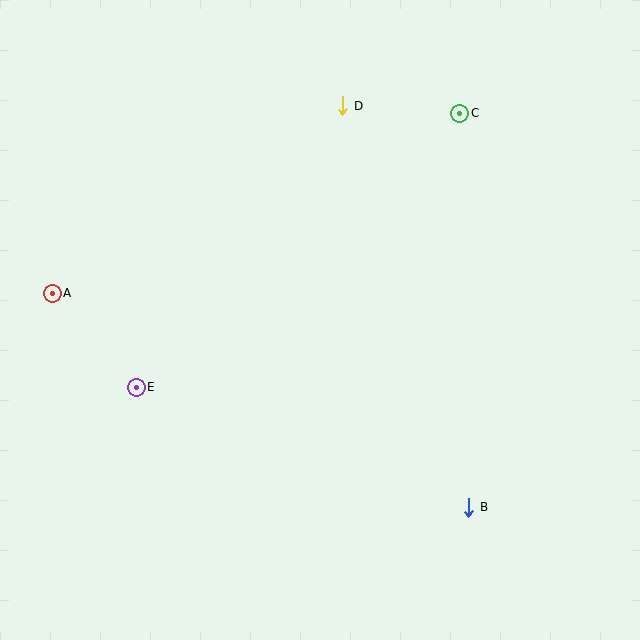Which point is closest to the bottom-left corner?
Point E is closest to the bottom-left corner.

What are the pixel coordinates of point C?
Point C is at (460, 113).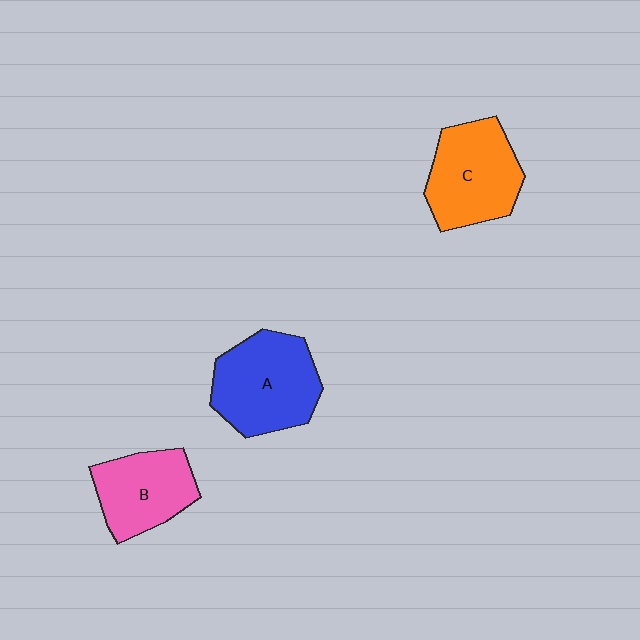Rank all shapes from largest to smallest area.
From largest to smallest: A (blue), C (orange), B (pink).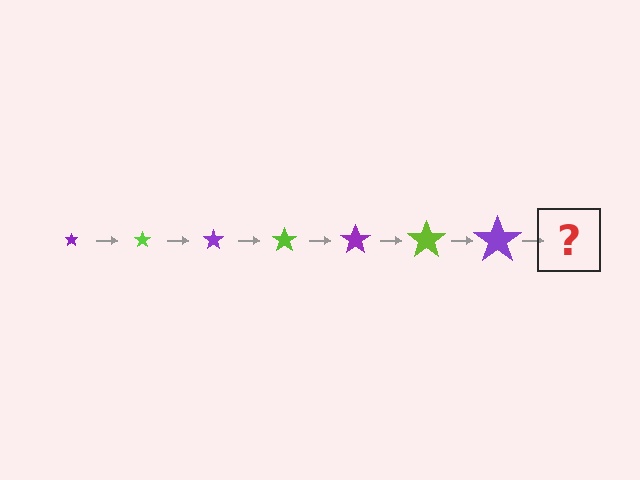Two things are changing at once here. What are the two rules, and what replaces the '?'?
The two rules are that the star grows larger each step and the color cycles through purple and lime. The '?' should be a lime star, larger than the previous one.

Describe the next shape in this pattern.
It should be a lime star, larger than the previous one.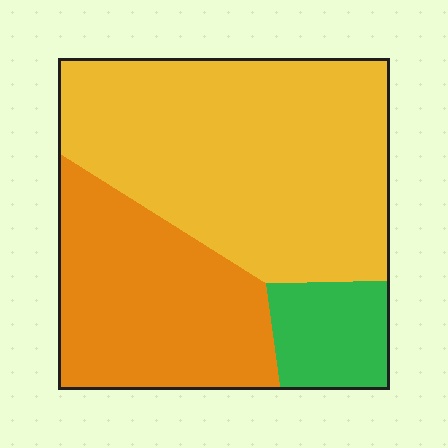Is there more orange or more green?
Orange.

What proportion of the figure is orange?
Orange covers about 35% of the figure.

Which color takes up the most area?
Yellow, at roughly 55%.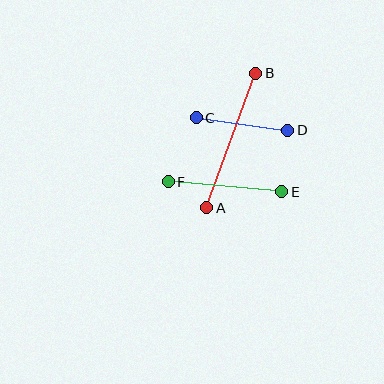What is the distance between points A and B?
The distance is approximately 143 pixels.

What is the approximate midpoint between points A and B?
The midpoint is at approximately (231, 141) pixels.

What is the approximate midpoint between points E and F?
The midpoint is at approximately (225, 187) pixels.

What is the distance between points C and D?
The distance is approximately 92 pixels.